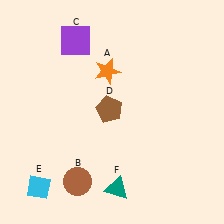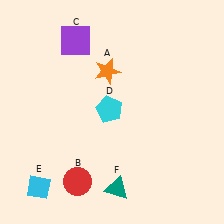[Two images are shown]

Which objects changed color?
B changed from brown to red. D changed from brown to cyan.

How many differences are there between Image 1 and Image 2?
There are 2 differences between the two images.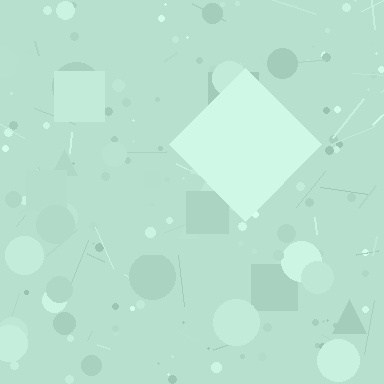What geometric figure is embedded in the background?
A diamond is embedded in the background.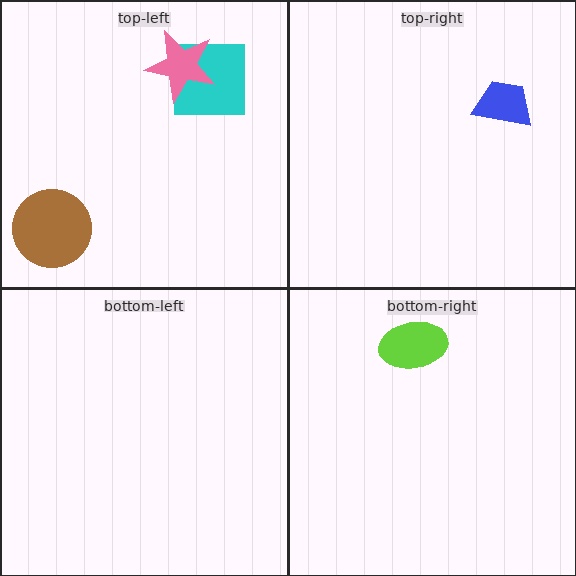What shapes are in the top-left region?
The cyan square, the brown circle, the pink star.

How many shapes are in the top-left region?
3.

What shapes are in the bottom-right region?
The lime ellipse.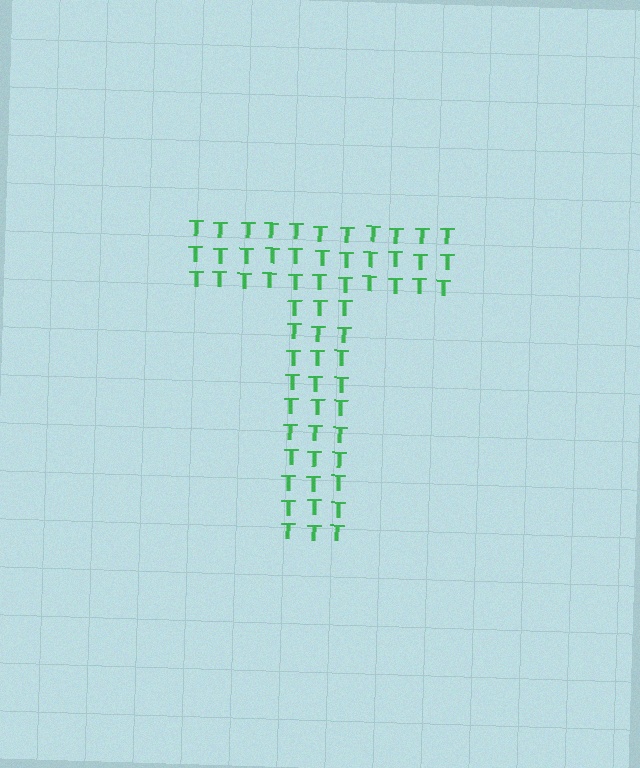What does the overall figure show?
The overall figure shows the letter T.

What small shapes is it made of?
It is made of small letter T's.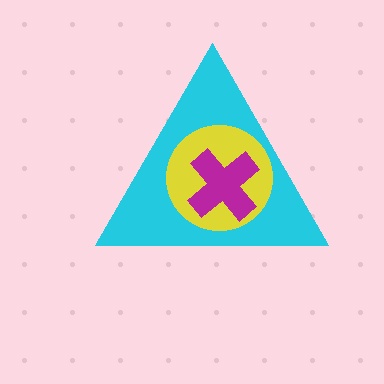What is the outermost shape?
The cyan triangle.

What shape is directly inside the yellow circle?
The magenta cross.